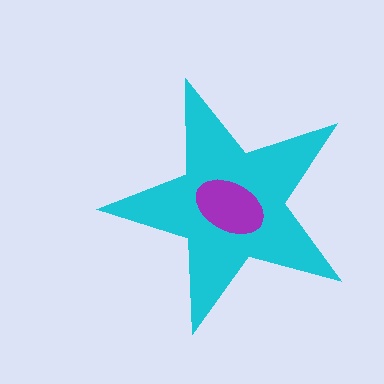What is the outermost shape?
The cyan star.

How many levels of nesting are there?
2.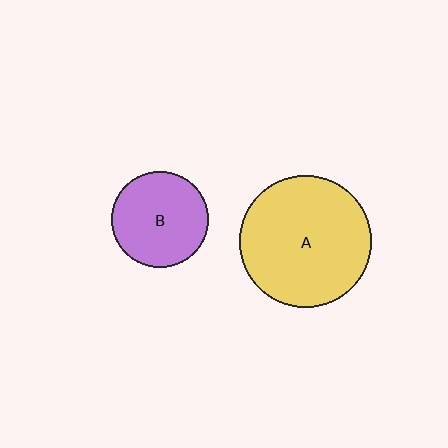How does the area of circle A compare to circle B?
Approximately 1.9 times.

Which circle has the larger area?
Circle A (yellow).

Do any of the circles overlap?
No, none of the circles overlap.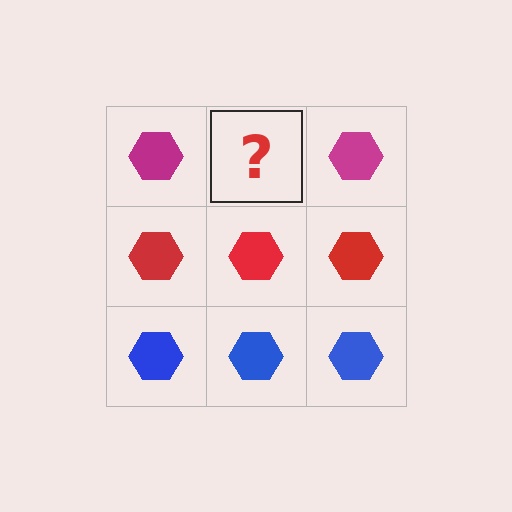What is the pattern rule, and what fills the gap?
The rule is that each row has a consistent color. The gap should be filled with a magenta hexagon.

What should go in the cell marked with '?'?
The missing cell should contain a magenta hexagon.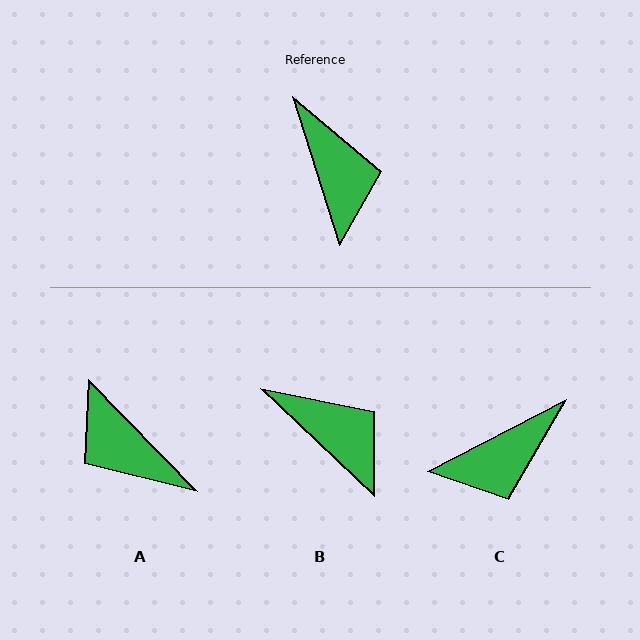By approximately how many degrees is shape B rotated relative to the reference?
Approximately 29 degrees counter-clockwise.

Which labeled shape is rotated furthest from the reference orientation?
A, about 154 degrees away.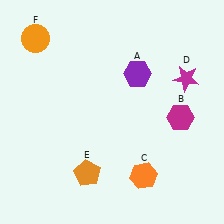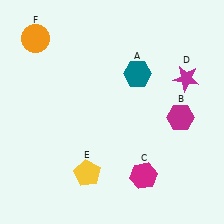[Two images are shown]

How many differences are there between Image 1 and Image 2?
There are 3 differences between the two images.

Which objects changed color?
A changed from purple to teal. C changed from orange to magenta. E changed from orange to yellow.